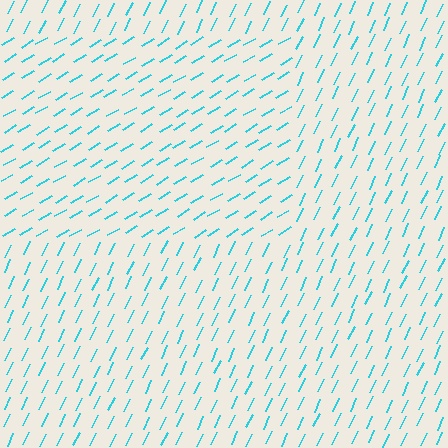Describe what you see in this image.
The image is filled with small cyan line segments. A rectangle region in the image has lines oriented differently from the surrounding lines, creating a visible texture boundary.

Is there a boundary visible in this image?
Yes, there is a texture boundary formed by a change in line orientation.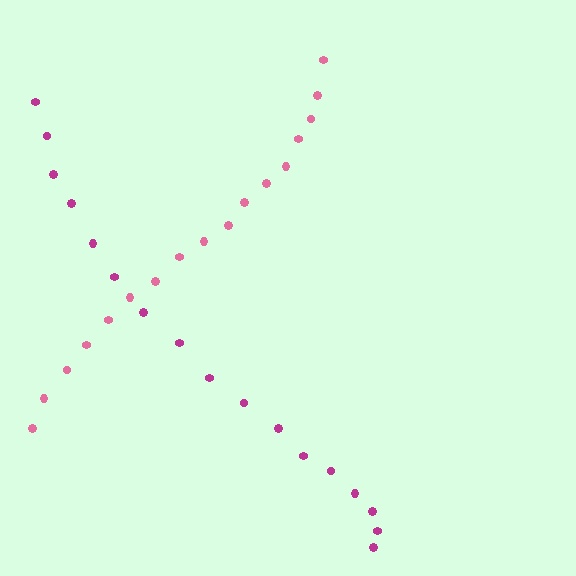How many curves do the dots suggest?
There are 2 distinct paths.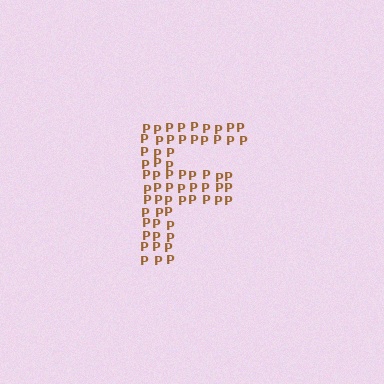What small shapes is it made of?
It is made of small letter P's.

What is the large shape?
The large shape is the letter F.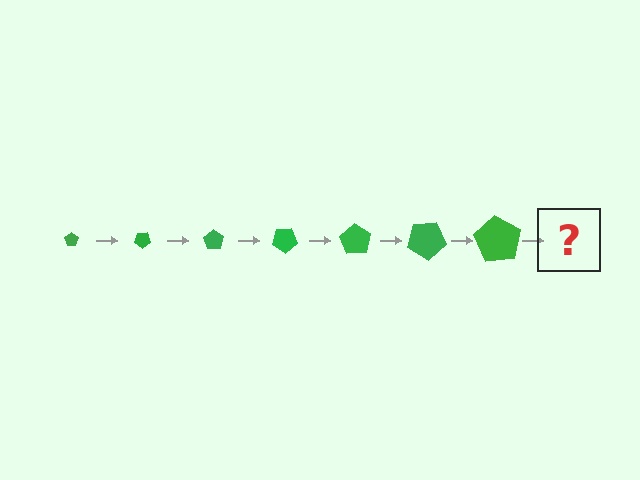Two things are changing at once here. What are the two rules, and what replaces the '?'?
The two rules are that the pentagon grows larger each step and it rotates 35 degrees each step. The '?' should be a pentagon, larger than the previous one and rotated 245 degrees from the start.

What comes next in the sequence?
The next element should be a pentagon, larger than the previous one and rotated 245 degrees from the start.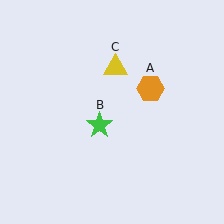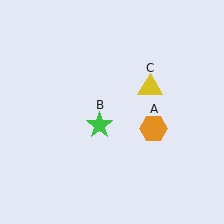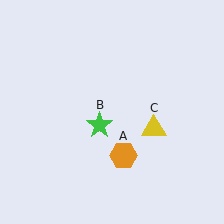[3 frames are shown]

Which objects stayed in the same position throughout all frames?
Green star (object B) remained stationary.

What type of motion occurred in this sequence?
The orange hexagon (object A), yellow triangle (object C) rotated clockwise around the center of the scene.